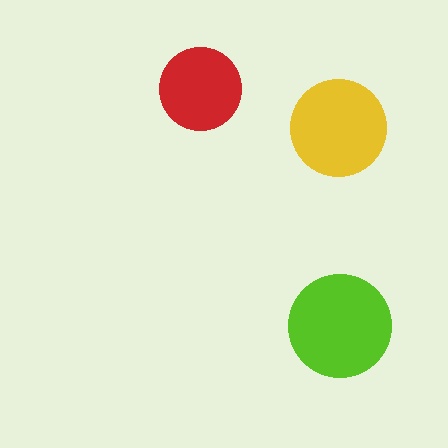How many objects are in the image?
There are 3 objects in the image.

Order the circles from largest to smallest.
the lime one, the yellow one, the red one.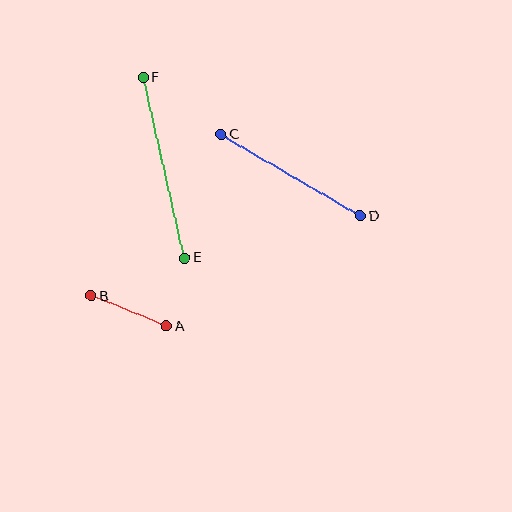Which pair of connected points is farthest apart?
Points E and F are farthest apart.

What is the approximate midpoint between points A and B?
The midpoint is at approximately (129, 311) pixels.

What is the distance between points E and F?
The distance is approximately 186 pixels.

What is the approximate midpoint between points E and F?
The midpoint is at approximately (164, 168) pixels.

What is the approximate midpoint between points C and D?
The midpoint is at approximately (291, 175) pixels.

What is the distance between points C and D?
The distance is approximately 161 pixels.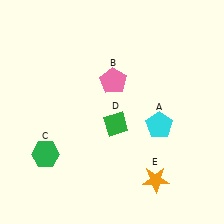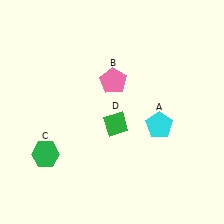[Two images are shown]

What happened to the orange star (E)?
The orange star (E) was removed in Image 2. It was in the bottom-right area of Image 1.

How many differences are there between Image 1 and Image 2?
There is 1 difference between the two images.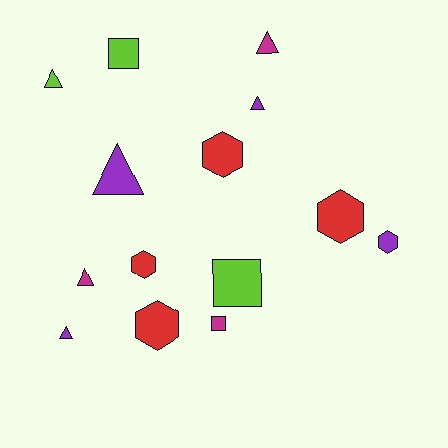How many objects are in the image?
There are 14 objects.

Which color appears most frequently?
Red, with 4 objects.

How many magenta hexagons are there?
There are no magenta hexagons.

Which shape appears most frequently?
Triangle, with 6 objects.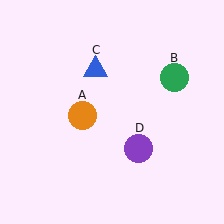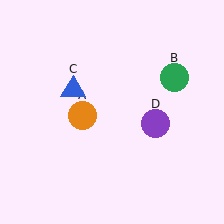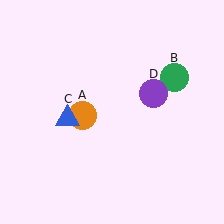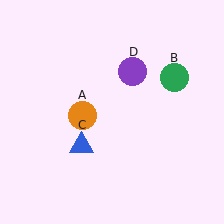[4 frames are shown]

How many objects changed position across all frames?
2 objects changed position: blue triangle (object C), purple circle (object D).